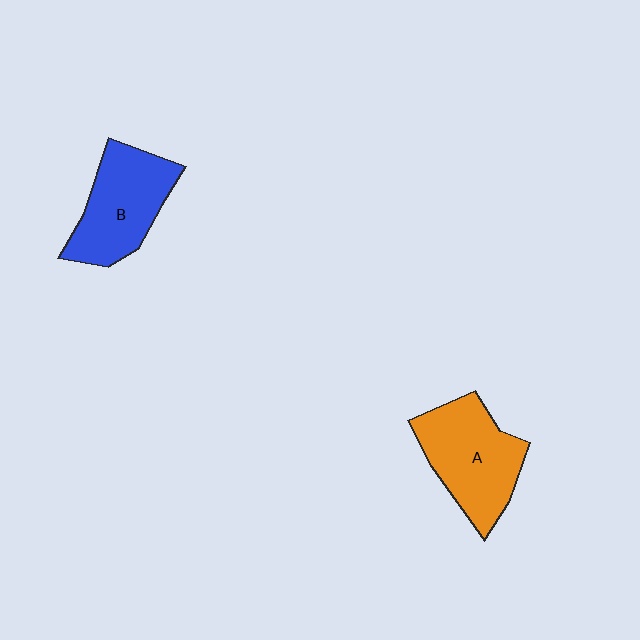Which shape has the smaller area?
Shape B (blue).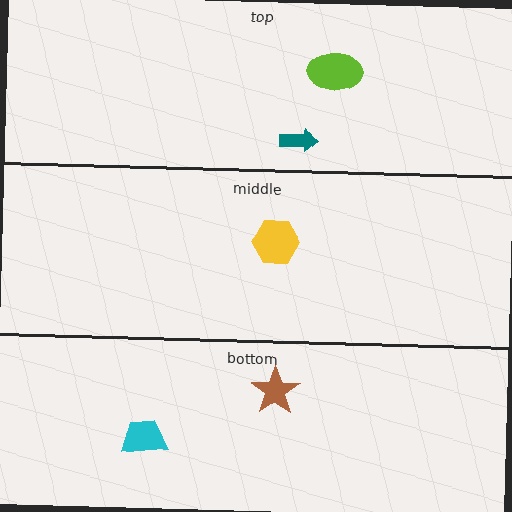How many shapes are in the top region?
2.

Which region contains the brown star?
The bottom region.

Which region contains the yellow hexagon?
The middle region.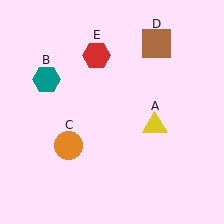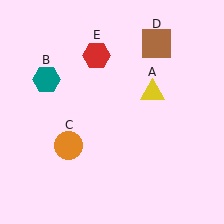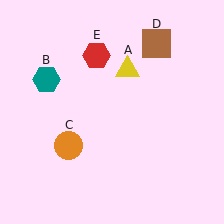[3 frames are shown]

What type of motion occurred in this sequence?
The yellow triangle (object A) rotated counterclockwise around the center of the scene.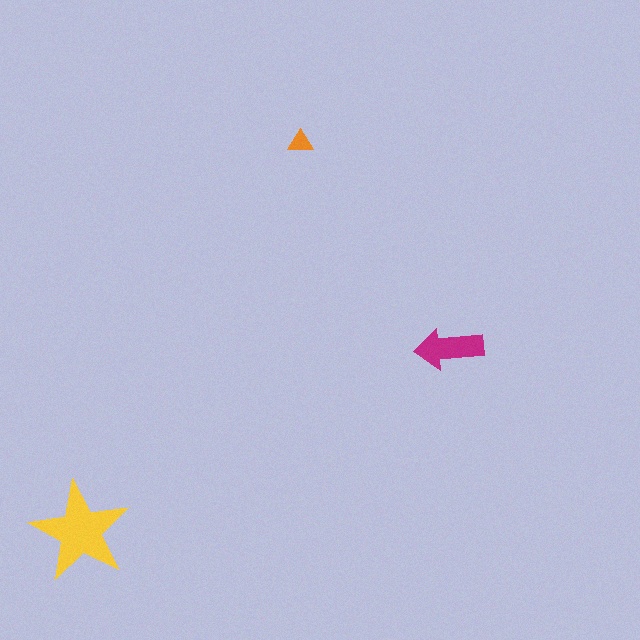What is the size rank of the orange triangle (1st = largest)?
3rd.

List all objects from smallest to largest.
The orange triangle, the magenta arrow, the yellow star.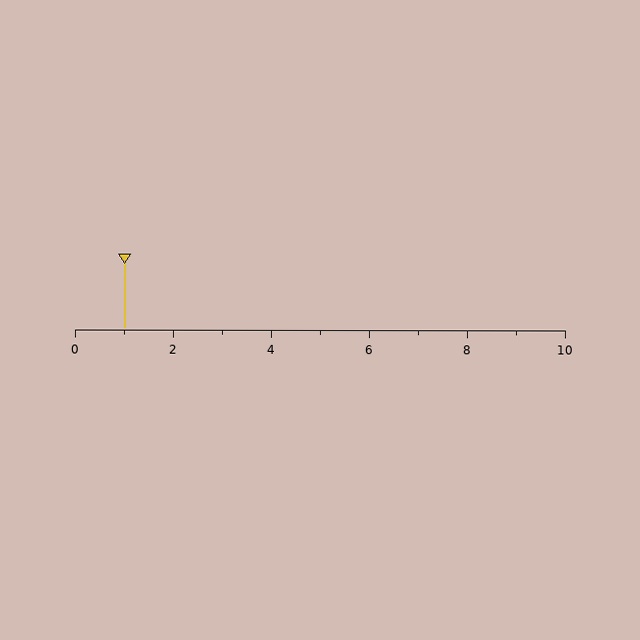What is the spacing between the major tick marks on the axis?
The major ticks are spaced 2 apart.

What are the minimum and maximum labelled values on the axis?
The axis runs from 0 to 10.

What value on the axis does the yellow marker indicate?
The marker indicates approximately 1.